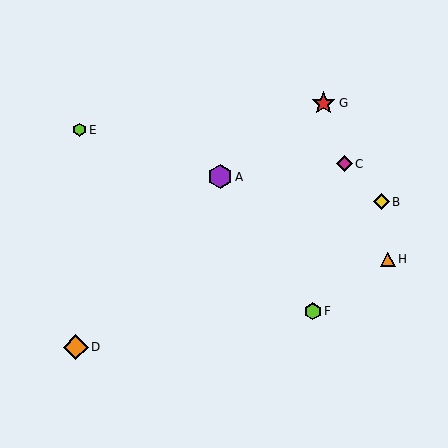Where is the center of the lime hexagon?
The center of the lime hexagon is at (313, 311).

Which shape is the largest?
The orange diamond (labeled D) is the largest.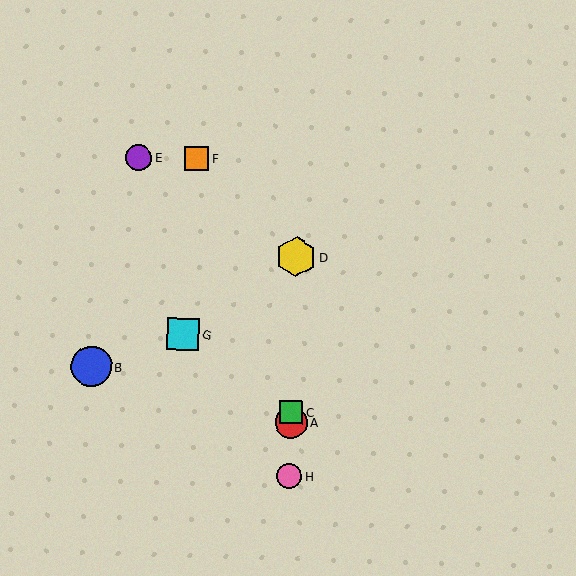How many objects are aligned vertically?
4 objects (A, C, D, H) are aligned vertically.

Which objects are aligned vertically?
Objects A, C, D, H are aligned vertically.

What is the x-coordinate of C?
Object C is at x≈291.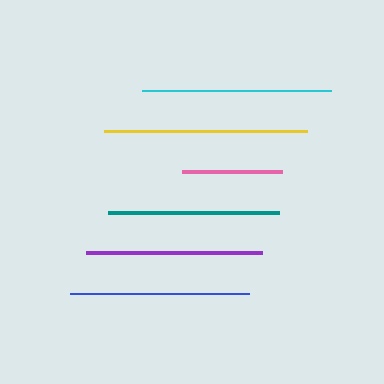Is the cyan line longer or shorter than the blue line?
The cyan line is longer than the blue line.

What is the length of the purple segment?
The purple segment is approximately 176 pixels long.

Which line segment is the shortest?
The pink line is the shortest at approximately 100 pixels.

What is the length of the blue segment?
The blue segment is approximately 179 pixels long.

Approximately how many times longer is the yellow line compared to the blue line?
The yellow line is approximately 1.1 times the length of the blue line.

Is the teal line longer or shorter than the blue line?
The blue line is longer than the teal line.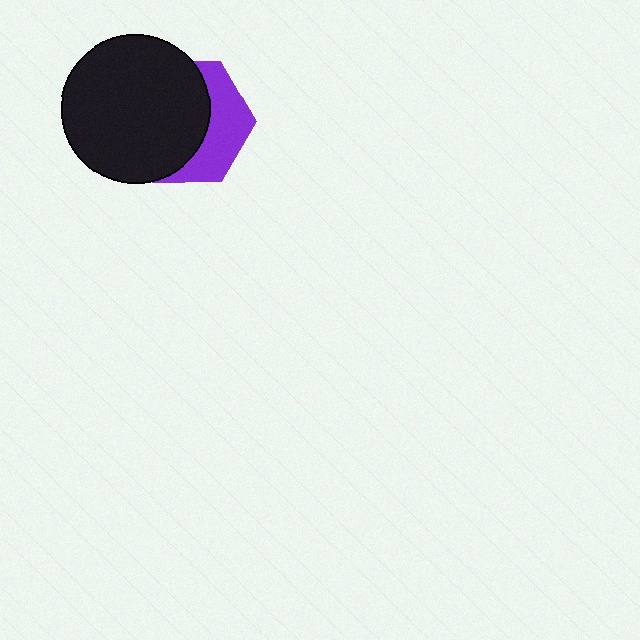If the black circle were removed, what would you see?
You would see the complete purple hexagon.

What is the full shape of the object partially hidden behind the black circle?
The partially hidden object is a purple hexagon.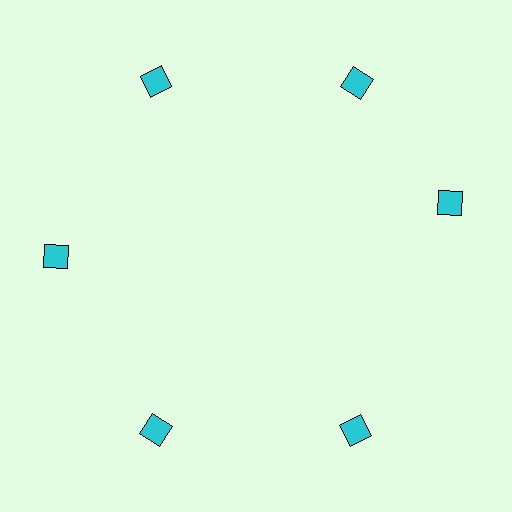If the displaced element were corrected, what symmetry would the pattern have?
It would have 6-fold rotational symmetry — the pattern would map onto itself every 60 degrees.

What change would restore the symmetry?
The symmetry would be restored by rotating it back into even spacing with its neighbors so that all 6 squares sit at equal angles and equal distance from the center.